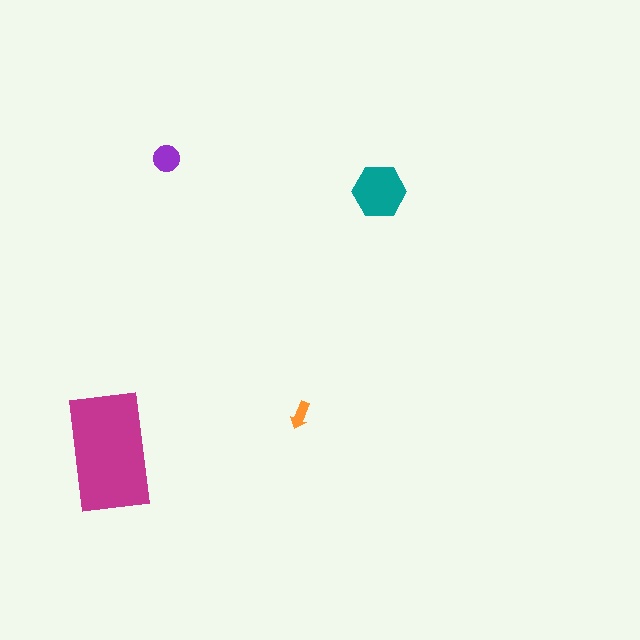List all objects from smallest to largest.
The orange arrow, the purple circle, the teal hexagon, the magenta rectangle.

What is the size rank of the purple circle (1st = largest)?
3rd.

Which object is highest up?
The purple circle is topmost.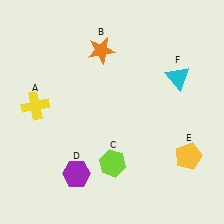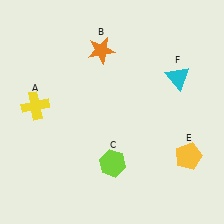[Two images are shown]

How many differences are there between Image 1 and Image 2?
There is 1 difference between the two images.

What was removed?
The purple hexagon (D) was removed in Image 2.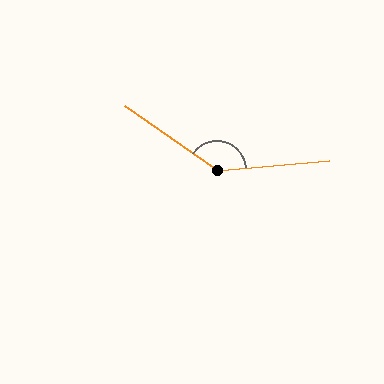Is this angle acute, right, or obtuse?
It is obtuse.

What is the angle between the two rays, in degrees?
Approximately 140 degrees.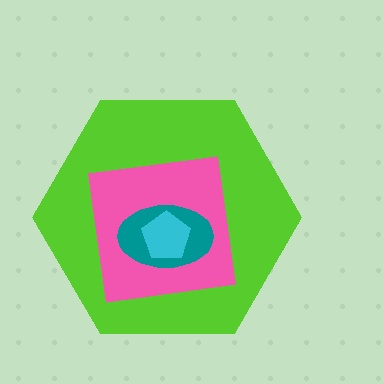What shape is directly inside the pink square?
The teal ellipse.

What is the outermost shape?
The lime hexagon.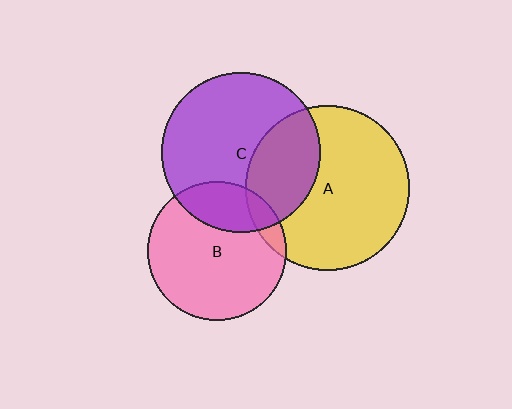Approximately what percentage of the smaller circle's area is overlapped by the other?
Approximately 10%.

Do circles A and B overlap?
Yes.